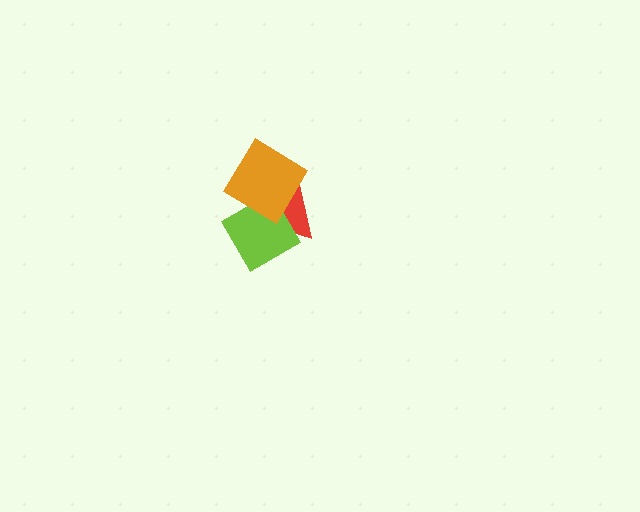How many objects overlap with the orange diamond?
2 objects overlap with the orange diamond.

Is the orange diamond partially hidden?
No, no other shape covers it.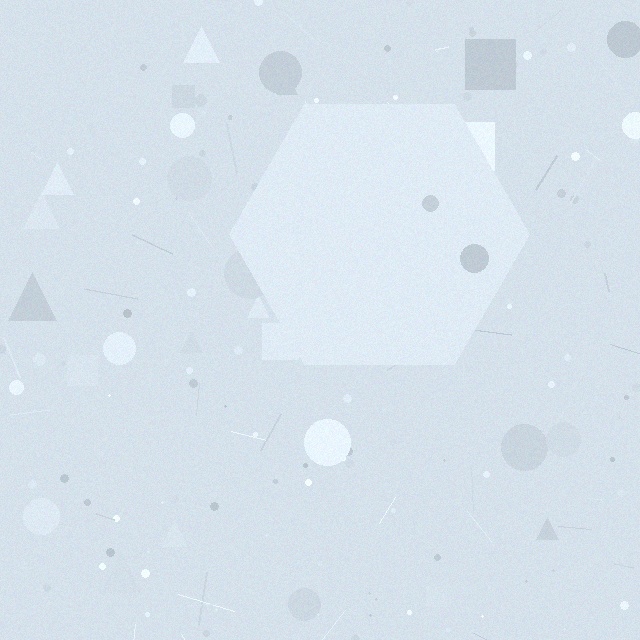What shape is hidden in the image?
A hexagon is hidden in the image.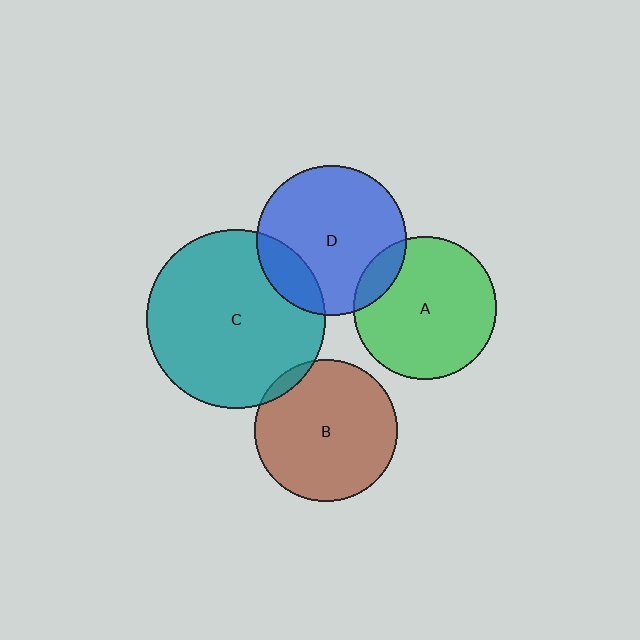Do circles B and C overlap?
Yes.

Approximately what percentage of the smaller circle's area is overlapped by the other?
Approximately 5%.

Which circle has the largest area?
Circle C (teal).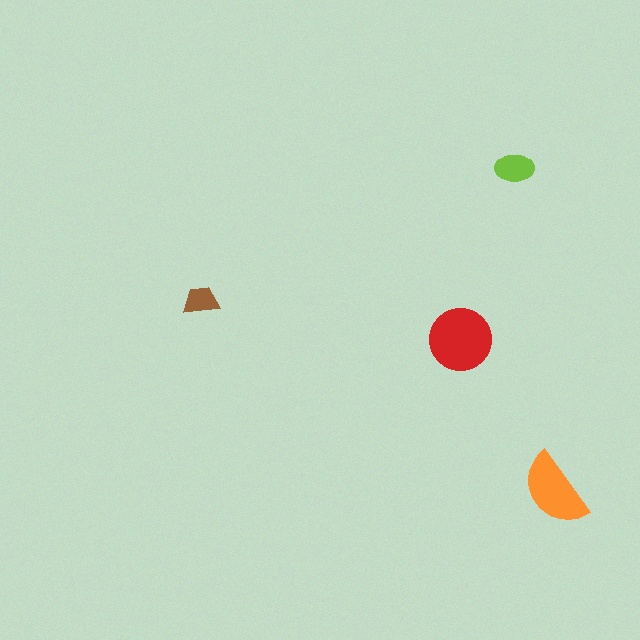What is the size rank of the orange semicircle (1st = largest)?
2nd.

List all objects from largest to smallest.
The red circle, the orange semicircle, the lime ellipse, the brown trapezoid.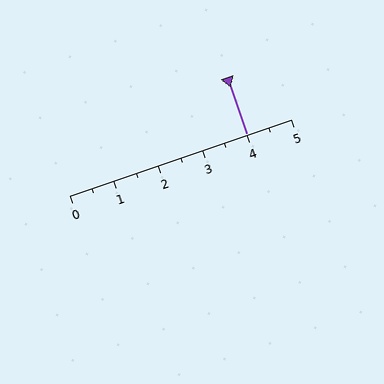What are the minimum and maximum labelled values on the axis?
The axis runs from 0 to 5.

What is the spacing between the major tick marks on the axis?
The major ticks are spaced 1 apart.